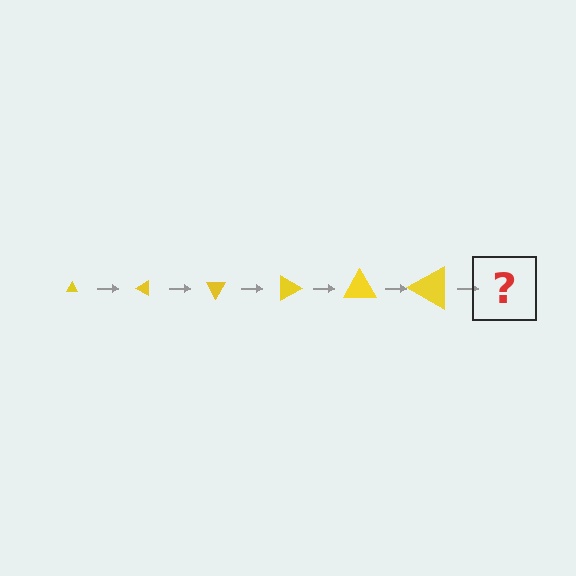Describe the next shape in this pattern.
It should be a triangle, larger than the previous one and rotated 180 degrees from the start.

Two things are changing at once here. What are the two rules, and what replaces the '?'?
The two rules are that the triangle grows larger each step and it rotates 30 degrees each step. The '?' should be a triangle, larger than the previous one and rotated 180 degrees from the start.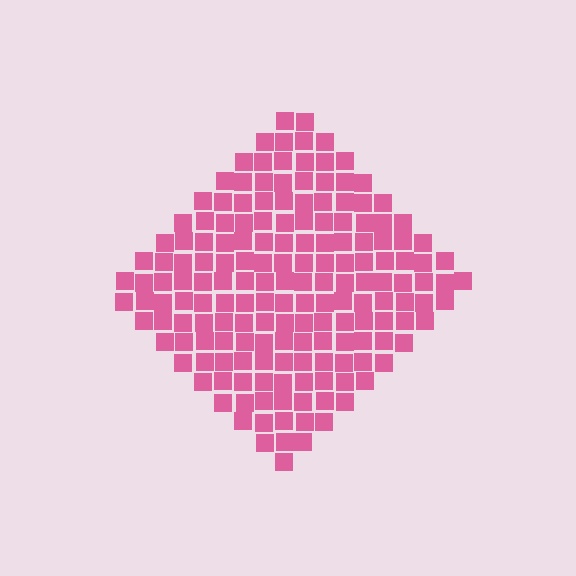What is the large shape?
The large shape is a diamond.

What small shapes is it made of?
It is made of small squares.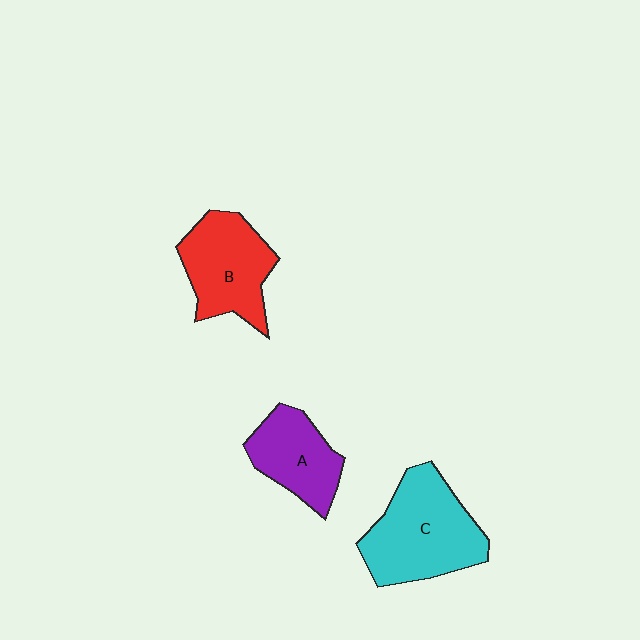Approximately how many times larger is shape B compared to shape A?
Approximately 1.2 times.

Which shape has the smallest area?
Shape A (purple).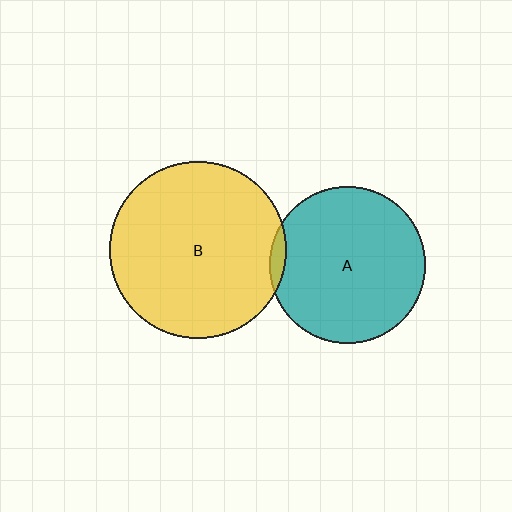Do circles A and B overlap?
Yes.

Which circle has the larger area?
Circle B (yellow).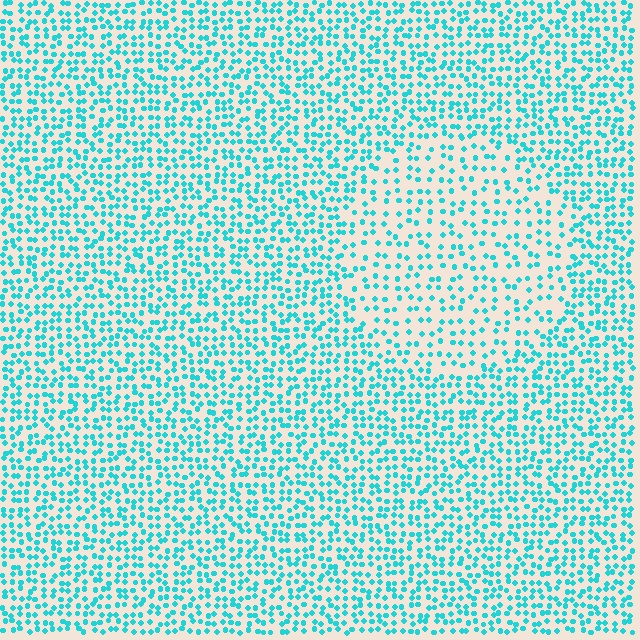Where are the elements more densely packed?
The elements are more densely packed outside the circle boundary.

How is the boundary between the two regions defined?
The boundary is defined by a change in element density (approximately 1.8x ratio). All elements are the same color, size, and shape.